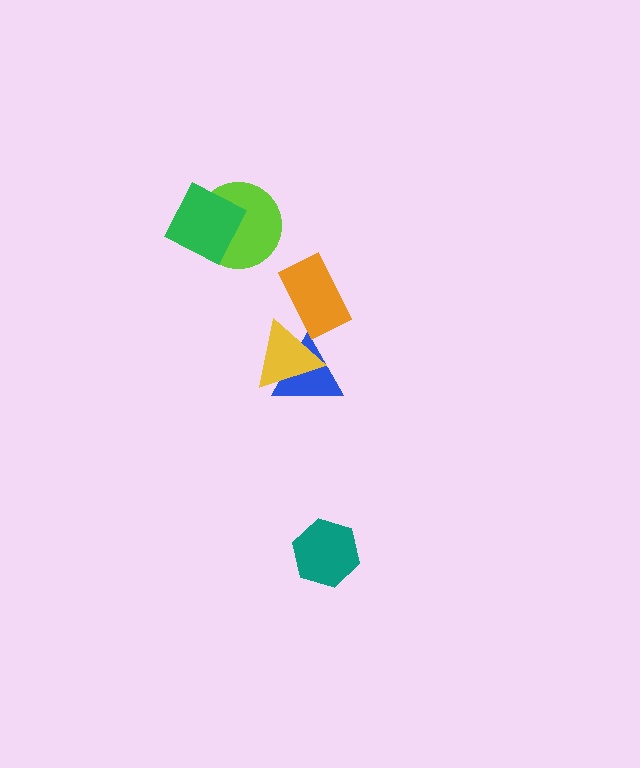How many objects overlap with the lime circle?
1 object overlaps with the lime circle.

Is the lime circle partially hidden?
Yes, it is partially covered by another shape.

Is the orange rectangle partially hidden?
No, no other shape covers it.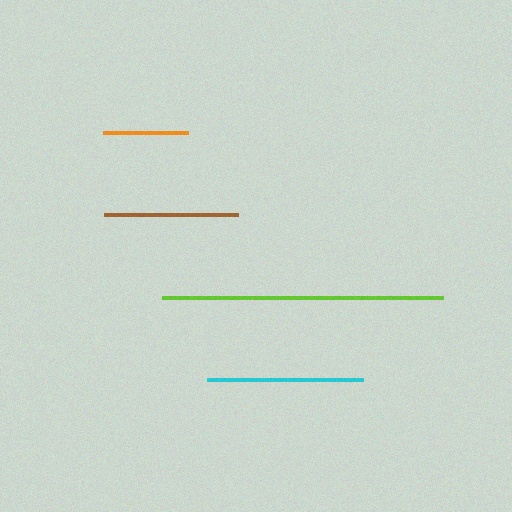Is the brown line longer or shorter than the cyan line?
The cyan line is longer than the brown line.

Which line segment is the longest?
The lime line is the longest at approximately 281 pixels.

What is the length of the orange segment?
The orange segment is approximately 86 pixels long.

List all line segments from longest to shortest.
From longest to shortest: lime, cyan, brown, orange.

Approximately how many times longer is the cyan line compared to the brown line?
The cyan line is approximately 1.2 times the length of the brown line.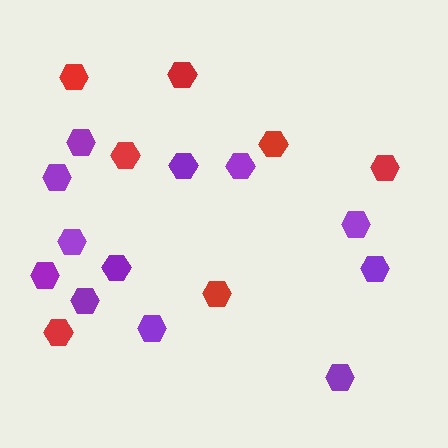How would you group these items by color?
There are 2 groups: one group of red hexagons (7) and one group of purple hexagons (12).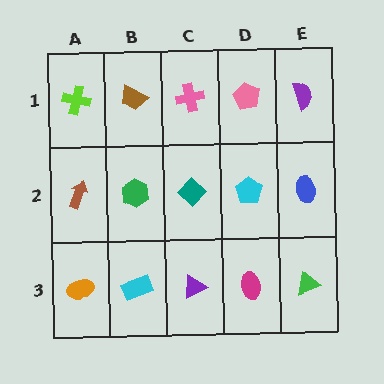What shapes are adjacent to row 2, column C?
A pink cross (row 1, column C), a purple triangle (row 3, column C), a green hexagon (row 2, column B), a cyan pentagon (row 2, column D).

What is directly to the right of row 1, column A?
A brown trapezoid.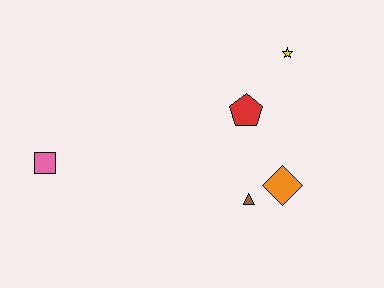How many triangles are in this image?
There is 1 triangle.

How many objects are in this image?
There are 5 objects.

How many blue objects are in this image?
There are no blue objects.